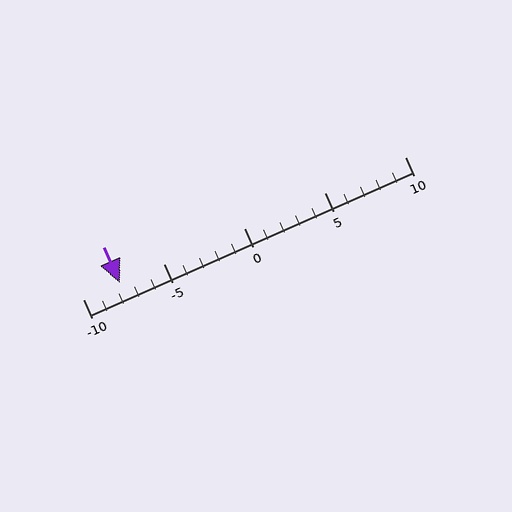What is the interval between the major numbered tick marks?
The major tick marks are spaced 5 units apart.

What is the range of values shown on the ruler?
The ruler shows values from -10 to 10.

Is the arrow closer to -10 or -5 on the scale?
The arrow is closer to -10.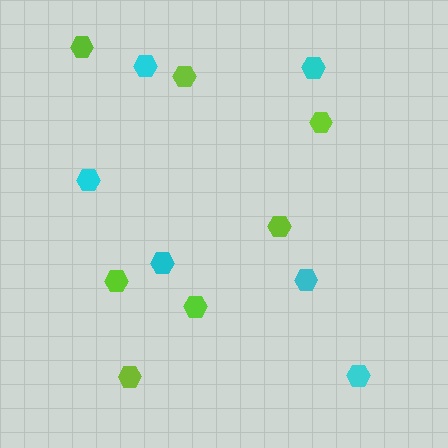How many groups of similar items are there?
There are 2 groups: one group of lime hexagons (7) and one group of cyan hexagons (6).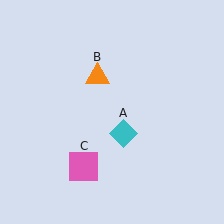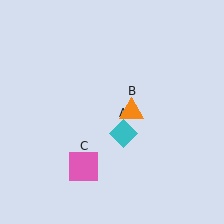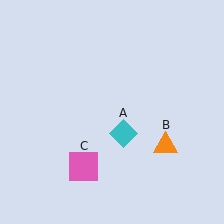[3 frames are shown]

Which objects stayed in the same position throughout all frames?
Cyan diamond (object A) and pink square (object C) remained stationary.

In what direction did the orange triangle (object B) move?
The orange triangle (object B) moved down and to the right.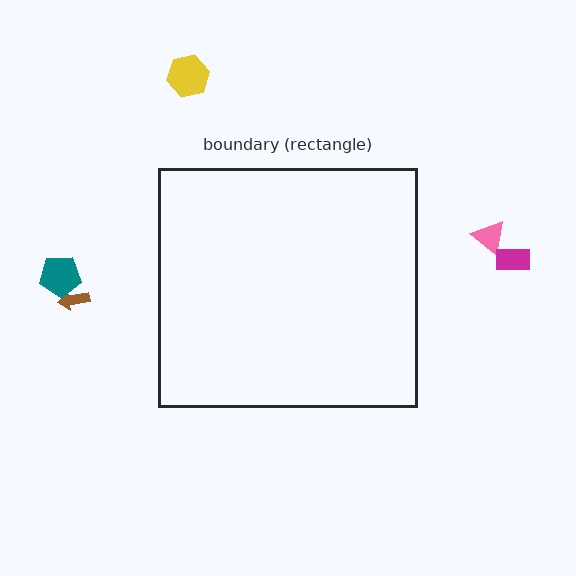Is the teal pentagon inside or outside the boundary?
Outside.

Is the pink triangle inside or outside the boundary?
Outside.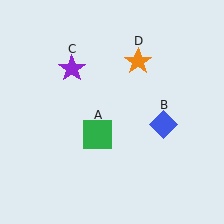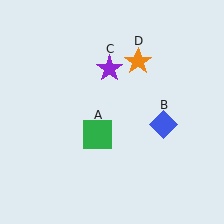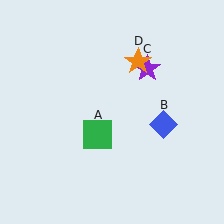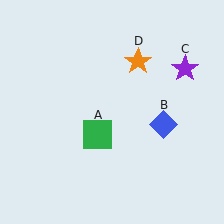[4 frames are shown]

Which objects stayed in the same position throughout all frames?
Green square (object A) and blue diamond (object B) and orange star (object D) remained stationary.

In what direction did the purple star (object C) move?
The purple star (object C) moved right.